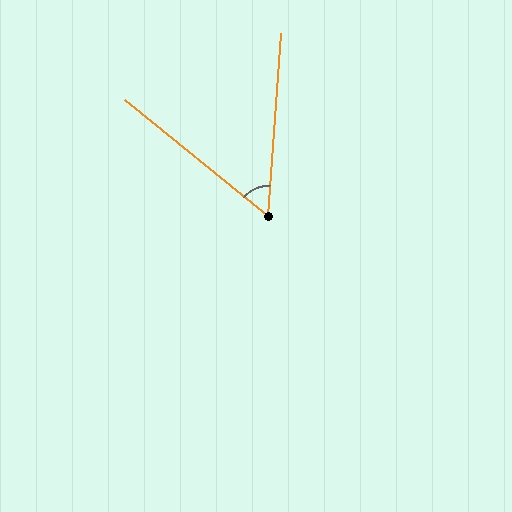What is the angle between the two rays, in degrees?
Approximately 55 degrees.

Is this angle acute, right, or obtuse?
It is acute.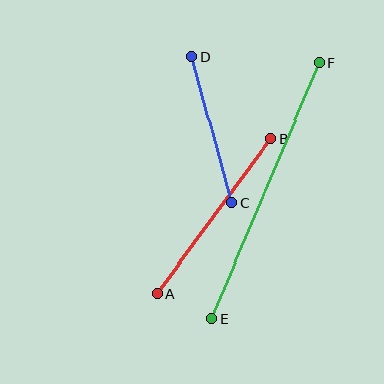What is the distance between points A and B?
The distance is approximately 192 pixels.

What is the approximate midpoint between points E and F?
The midpoint is at approximately (265, 191) pixels.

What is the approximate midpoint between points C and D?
The midpoint is at approximately (212, 130) pixels.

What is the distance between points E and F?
The distance is approximately 278 pixels.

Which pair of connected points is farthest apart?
Points E and F are farthest apart.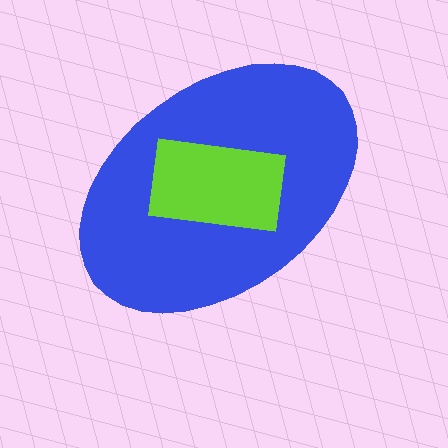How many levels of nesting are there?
2.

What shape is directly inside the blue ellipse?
The lime rectangle.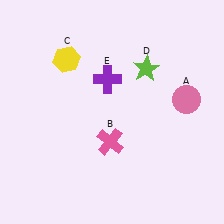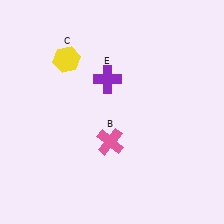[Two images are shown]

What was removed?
The lime star (D), the pink circle (A) were removed in Image 2.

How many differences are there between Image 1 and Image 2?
There are 2 differences between the two images.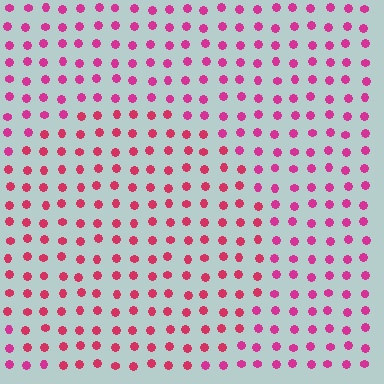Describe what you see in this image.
The image is filled with small magenta elements in a uniform arrangement. A circle-shaped region is visible where the elements are tinted to a slightly different hue, forming a subtle color boundary.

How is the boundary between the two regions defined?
The boundary is defined purely by a slight shift in hue (about 20 degrees). Spacing, size, and orientation are identical on both sides.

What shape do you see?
I see a circle.